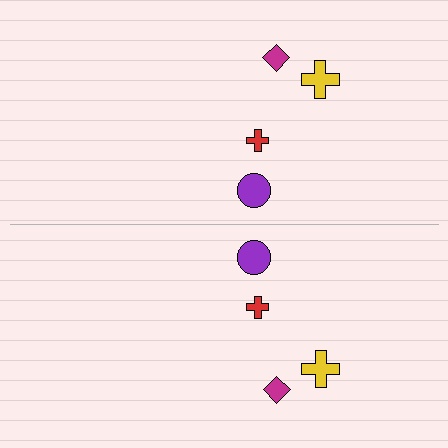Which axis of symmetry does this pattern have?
The pattern has a horizontal axis of symmetry running through the center of the image.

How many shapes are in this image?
There are 8 shapes in this image.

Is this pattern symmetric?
Yes, this pattern has bilateral (reflection) symmetry.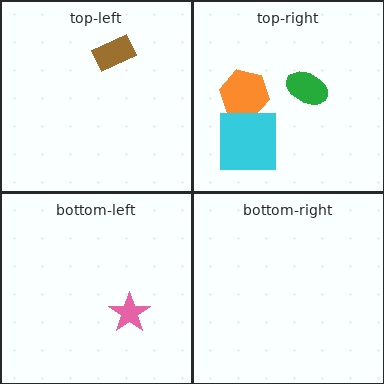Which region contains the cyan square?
The top-right region.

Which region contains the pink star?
The bottom-left region.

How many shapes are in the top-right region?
3.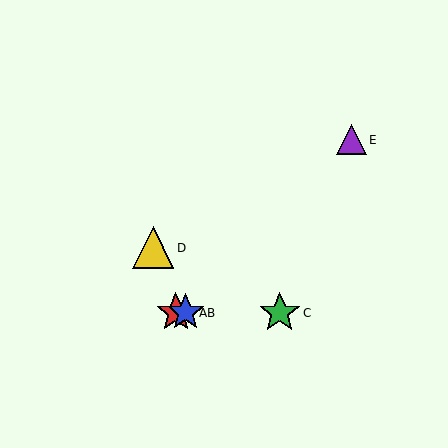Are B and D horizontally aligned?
No, B is at y≈313 and D is at y≈248.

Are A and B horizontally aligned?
Yes, both are at y≈313.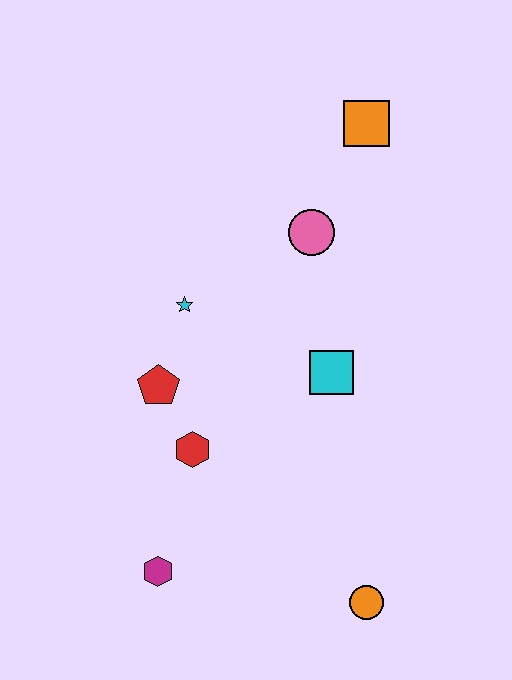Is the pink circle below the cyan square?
No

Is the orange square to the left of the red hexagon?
No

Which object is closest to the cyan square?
The pink circle is closest to the cyan square.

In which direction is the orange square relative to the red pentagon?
The orange square is above the red pentagon.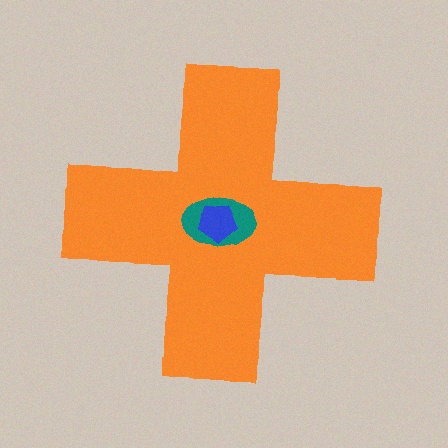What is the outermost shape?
The orange cross.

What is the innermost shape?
The blue pentagon.